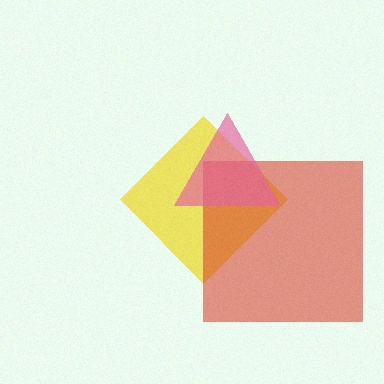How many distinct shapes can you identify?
There are 3 distinct shapes: a yellow diamond, a red square, a pink triangle.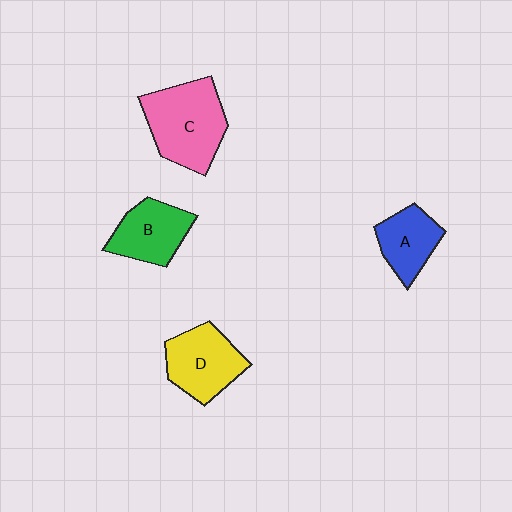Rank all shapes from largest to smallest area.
From largest to smallest: C (pink), D (yellow), B (green), A (blue).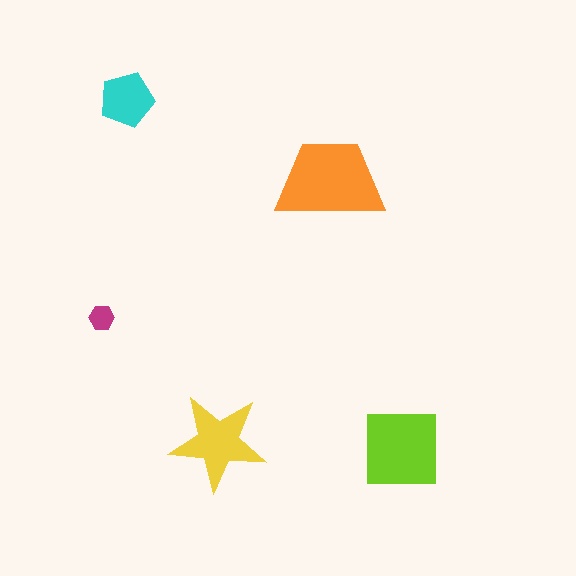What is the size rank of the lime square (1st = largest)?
2nd.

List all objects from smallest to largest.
The magenta hexagon, the cyan pentagon, the yellow star, the lime square, the orange trapezoid.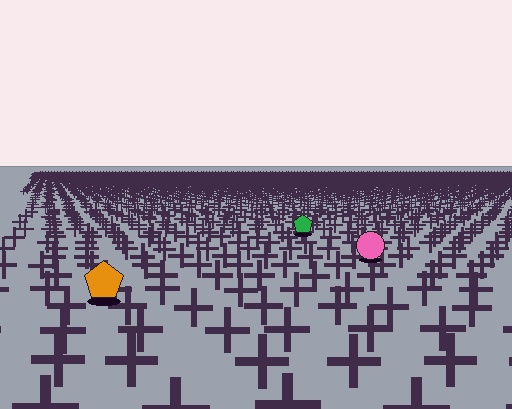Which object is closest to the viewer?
The orange pentagon is closest. The texture marks near it are larger and more spread out.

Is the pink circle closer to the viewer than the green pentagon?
Yes. The pink circle is closer — you can tell from the texture gradient: the ground texture is coarser near it.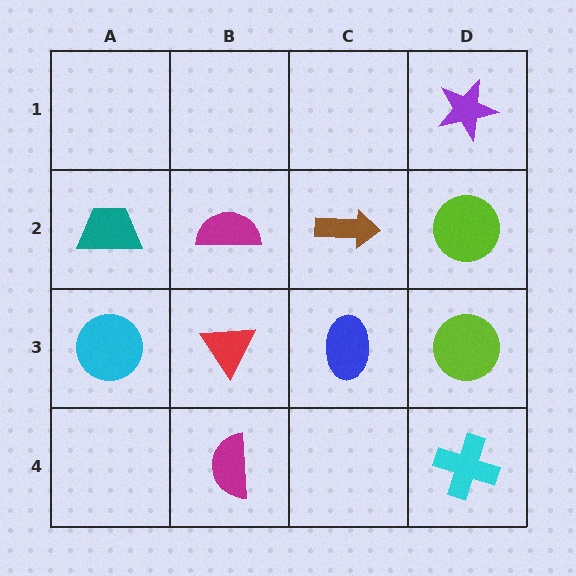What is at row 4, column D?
A cyan cross.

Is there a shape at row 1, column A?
No, that cell is empty.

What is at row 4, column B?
A magenta semicircle.